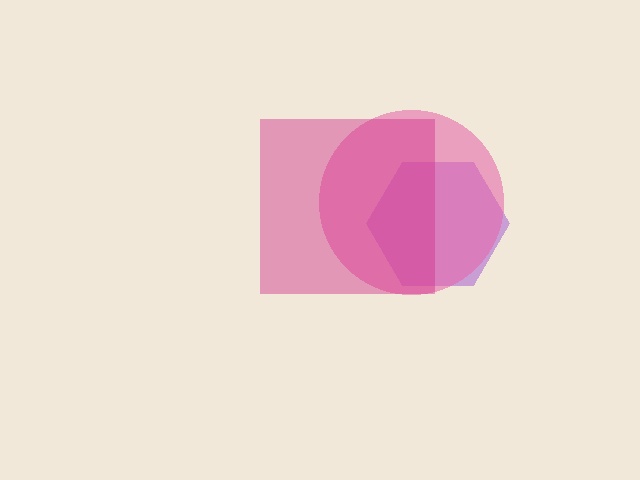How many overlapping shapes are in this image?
There are 3 overlapping shapes in the image.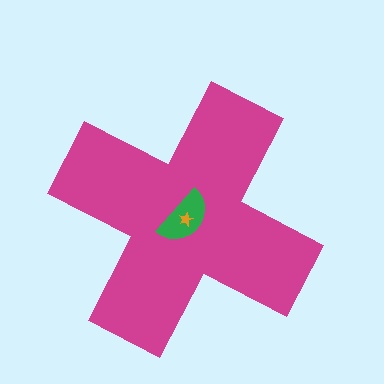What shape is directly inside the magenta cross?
The green semicircle.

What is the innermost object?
The orange star.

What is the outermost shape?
The magenta cross.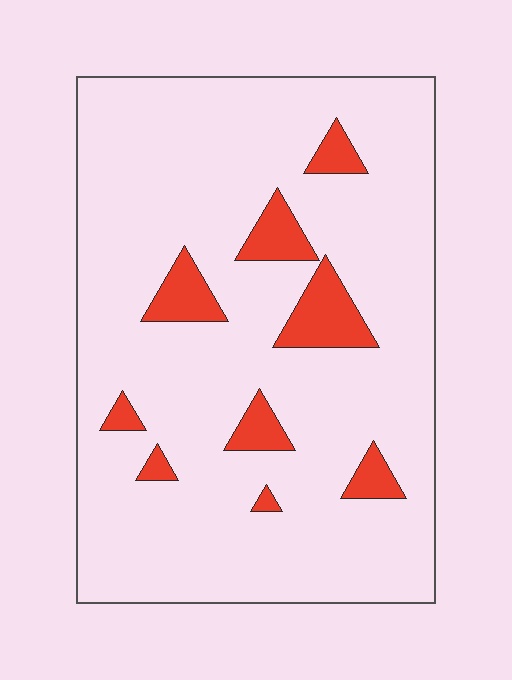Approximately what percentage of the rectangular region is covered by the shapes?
Approximately 10%.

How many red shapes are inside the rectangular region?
9.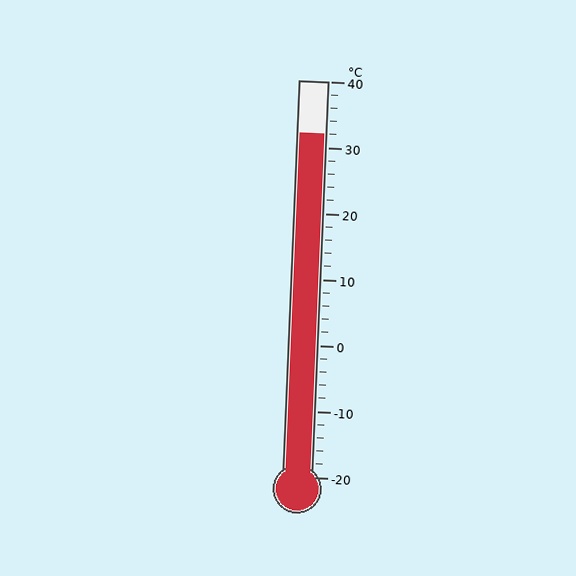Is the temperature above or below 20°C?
The temperature is above 20°C.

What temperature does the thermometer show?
The thermometer shows approximately 32°C.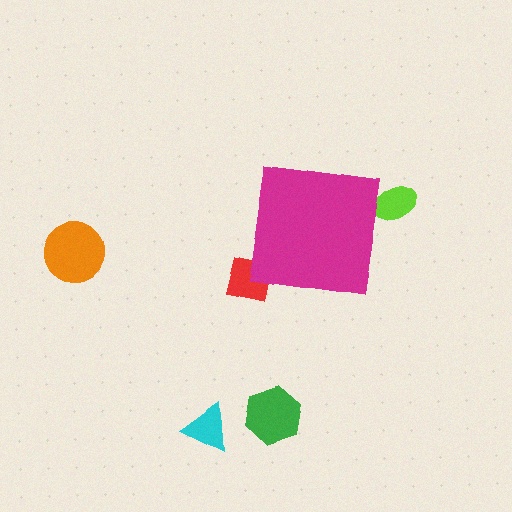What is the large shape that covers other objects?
A magenta square.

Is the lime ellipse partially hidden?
Yes, the lime ellipse is partially hidden behind the magenta square.